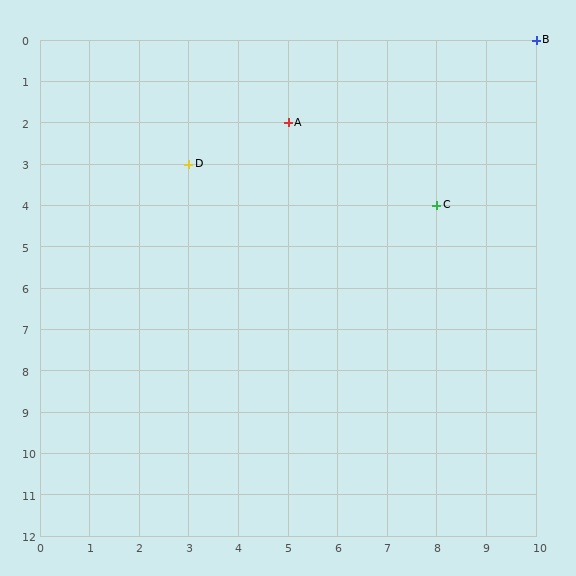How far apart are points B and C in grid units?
Points B and C are 2 columns and 4 rows apart (about 4.5 grid units diagonally).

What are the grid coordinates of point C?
Point C is at grid coordinates (8, 4).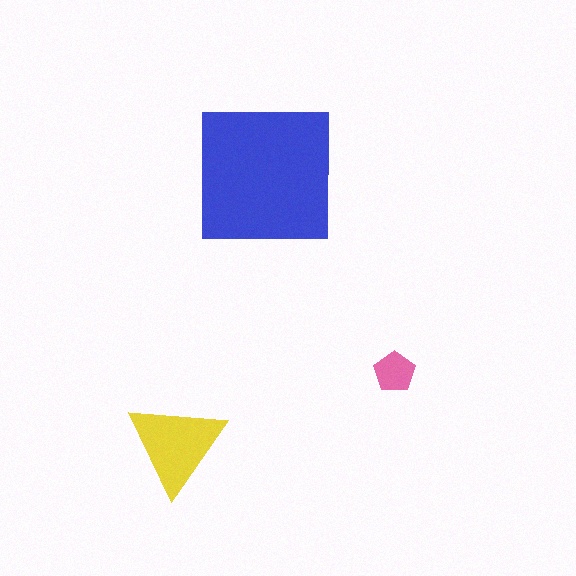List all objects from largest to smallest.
The blue square, the yellow triangle, the pink pentagon.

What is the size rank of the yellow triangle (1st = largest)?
2nd.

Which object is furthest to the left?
The yellow triangle is leftmost.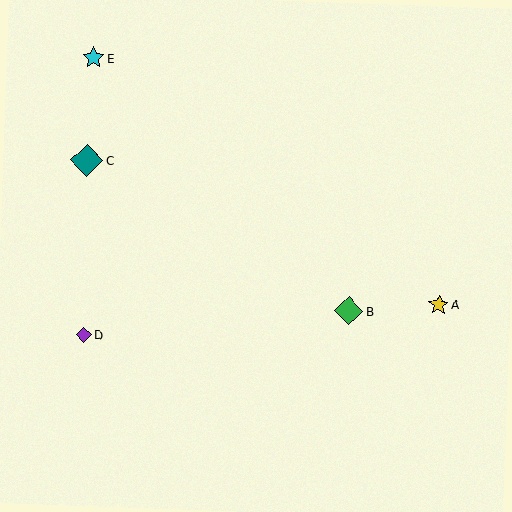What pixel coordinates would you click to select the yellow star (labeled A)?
Click at (439, 305) to select the yellow star A.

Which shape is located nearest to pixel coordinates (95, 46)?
The cyan star (labeled E) at (93, 58) is nearest to that location.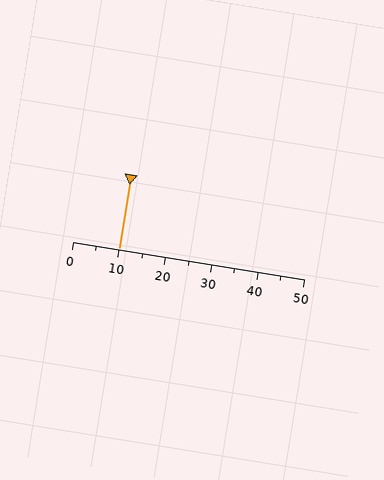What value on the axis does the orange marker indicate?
The marker indicates approximately 10.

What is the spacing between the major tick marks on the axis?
The major ticks are spaced 10 apart.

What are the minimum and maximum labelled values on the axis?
The axis runs from 0 to 50.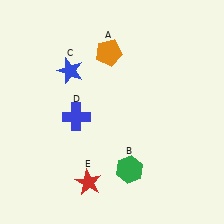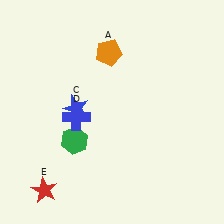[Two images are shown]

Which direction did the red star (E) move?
The red star (E) moved left.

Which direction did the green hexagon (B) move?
The green hexagon (B) moved left.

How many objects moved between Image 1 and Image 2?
3 objects moved between the two images.